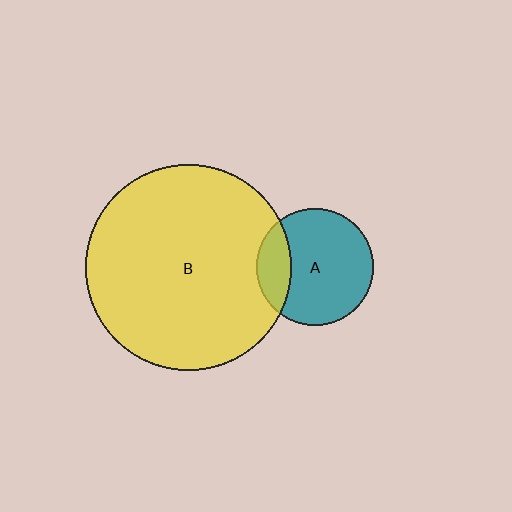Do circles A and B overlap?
Yes.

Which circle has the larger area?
Circle B (yellow).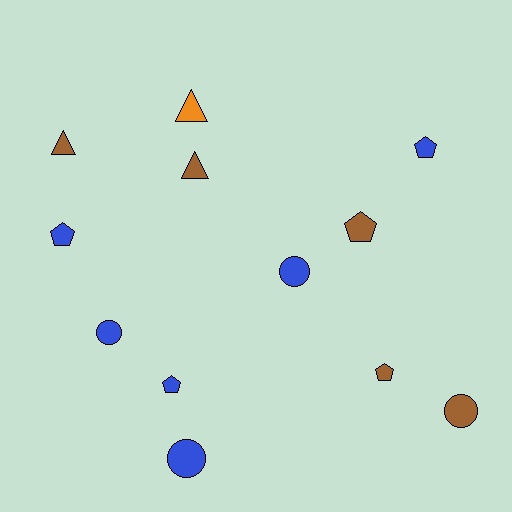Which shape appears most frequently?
Pentagon, with 5 objects.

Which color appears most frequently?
Blue, with 6 objects.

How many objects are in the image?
There are 12 objects.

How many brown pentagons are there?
There are 2 brown pentagons.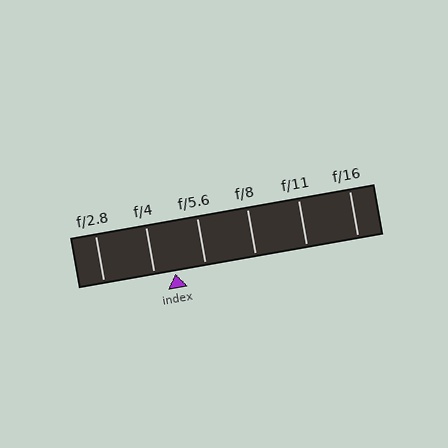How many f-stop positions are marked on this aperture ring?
There are 6 f-stop positions marked.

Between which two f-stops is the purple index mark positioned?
The index mark is between f/4 and f/5.6.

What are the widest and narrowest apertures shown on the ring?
The widest aperture shown is f/2.8 and the narrowest is f/16.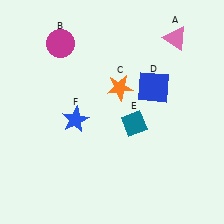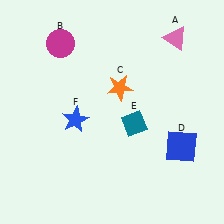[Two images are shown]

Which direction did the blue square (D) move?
The blue square (D) moved down.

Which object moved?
The blue square (D) moved down.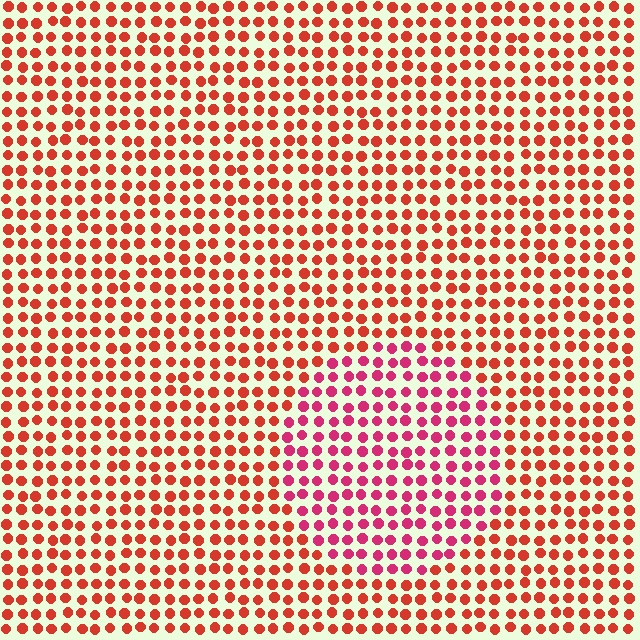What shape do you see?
I see a circle.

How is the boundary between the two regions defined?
The boundary is defined purely by a slight shift in hue (about 31 degrees). Spacing, size, and orientation are identical on both sides.